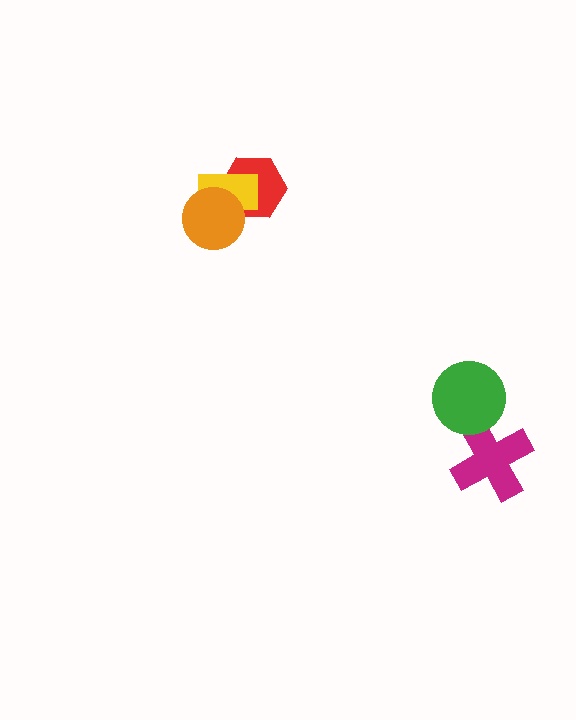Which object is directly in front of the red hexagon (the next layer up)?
The yellow rectangle is directly in front of the red hexagon.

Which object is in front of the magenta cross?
The green circle is in front of the magenta cross.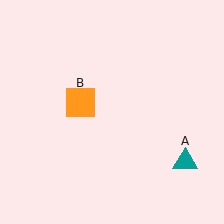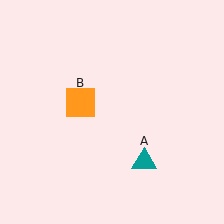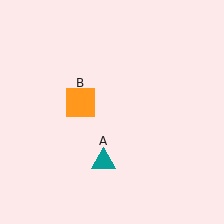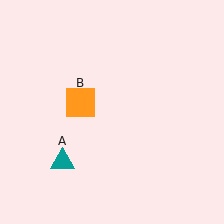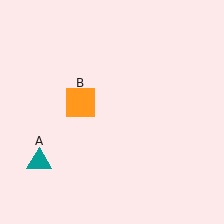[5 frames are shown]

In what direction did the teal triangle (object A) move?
The teal triangle (object A) moved left.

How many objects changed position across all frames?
1 object changed position: teal triangle (object A).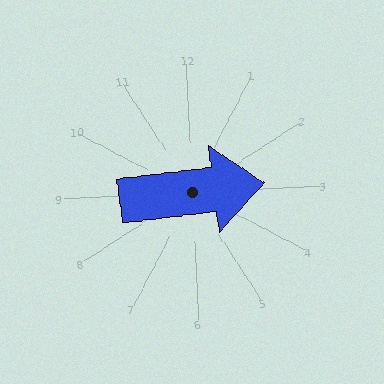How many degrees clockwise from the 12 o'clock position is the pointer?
Approximately 86 degrees.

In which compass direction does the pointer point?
East.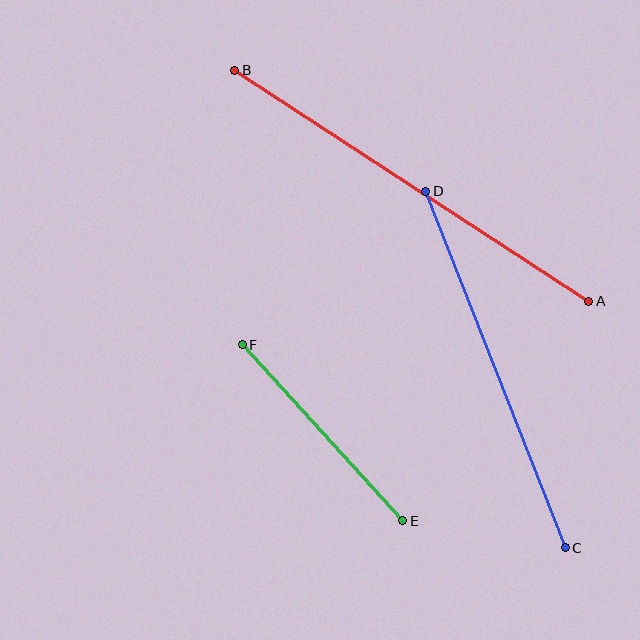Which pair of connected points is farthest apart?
Points A and B are farthest apart.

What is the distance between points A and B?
The distance is approximately 422 pixels.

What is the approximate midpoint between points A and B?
The midpoint is at approximately (412, 186) pixels.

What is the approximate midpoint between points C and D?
The midpoint is at approximately (495, 370) pixels.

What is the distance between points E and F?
The distance is approximately 238 pixels.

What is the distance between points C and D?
The distance is approximately 383 pixels.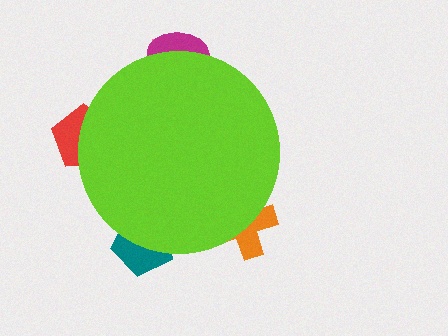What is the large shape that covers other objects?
A lime circle.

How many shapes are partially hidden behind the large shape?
5 shapes are partially hidden.